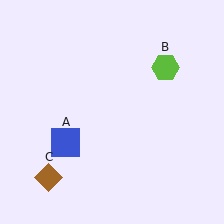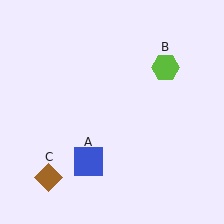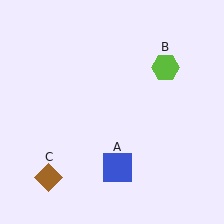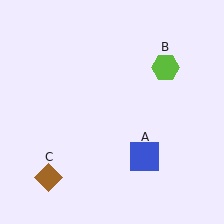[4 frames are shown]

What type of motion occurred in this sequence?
The blue square (object A) rotated counterclockwise around the center of the scene.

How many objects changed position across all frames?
1 object changed position: blue square (object A).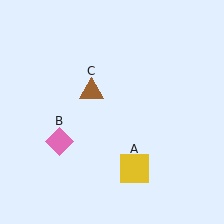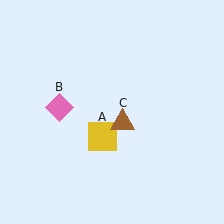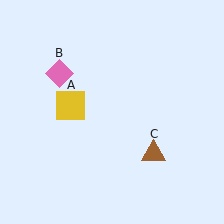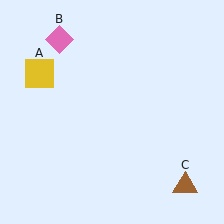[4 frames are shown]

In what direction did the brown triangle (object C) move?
The brown triangle (object C) moved down and to the right.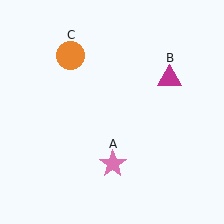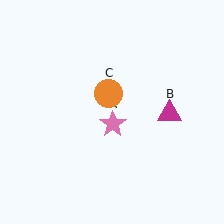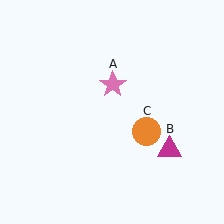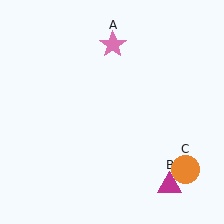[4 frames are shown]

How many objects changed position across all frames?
3 objects changed position: pink star (object A), magenta triangle (object B), orange circle (object C).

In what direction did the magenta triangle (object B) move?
The magenta triangle (object B) moved down.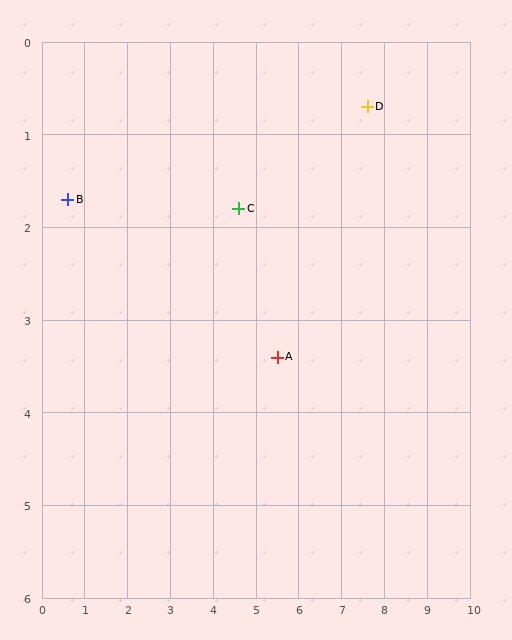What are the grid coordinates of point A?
Point A is at approximately (5.5, 3.4).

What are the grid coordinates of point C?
Point C is at approximately (4.6, 1.8).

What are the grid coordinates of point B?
Point B is at approximately (0.6, 1.7).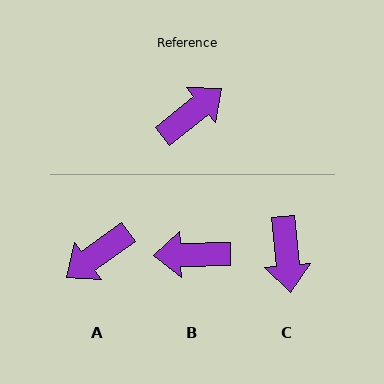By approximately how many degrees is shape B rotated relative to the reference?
Approximately 142 degrees counter-clockwise.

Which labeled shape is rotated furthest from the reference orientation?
A, about 177 degrees away.